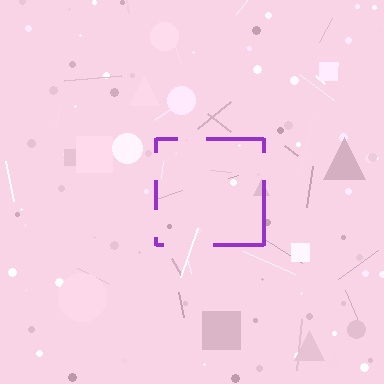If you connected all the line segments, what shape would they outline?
They would outline a square.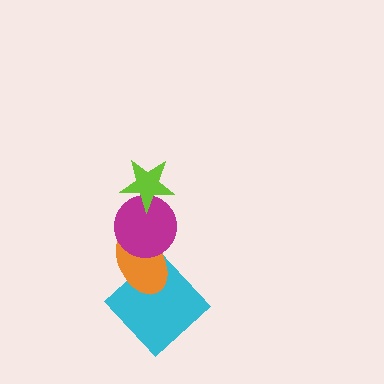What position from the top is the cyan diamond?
The cyan diamond is 4th from the top.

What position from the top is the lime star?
The lime star is 1st from the top.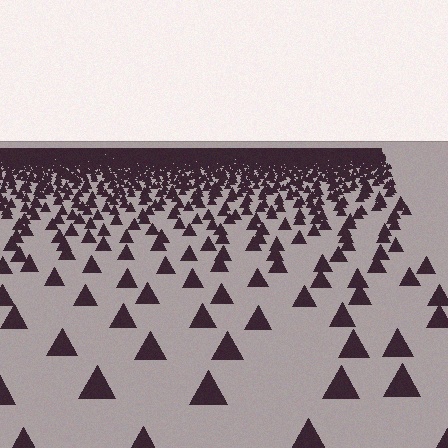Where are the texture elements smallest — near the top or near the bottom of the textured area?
Near the top.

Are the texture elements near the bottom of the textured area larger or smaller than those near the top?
Larger. Near the bottom, elements are closer to the viewer and appear at a bigger on-screen size.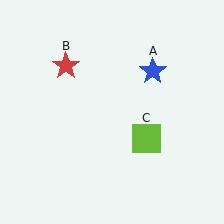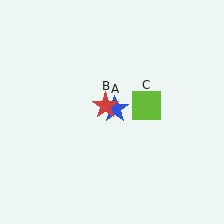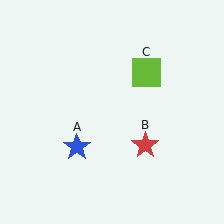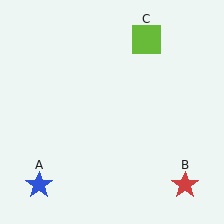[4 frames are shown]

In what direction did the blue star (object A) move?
The blue star (object A) moved down and to the left.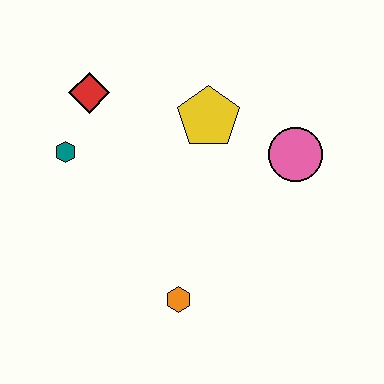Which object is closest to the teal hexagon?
The red diamond is closest to the teal hexagon.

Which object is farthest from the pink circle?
The teal hexagon is farthest from the pink circle.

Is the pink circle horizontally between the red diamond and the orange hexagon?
No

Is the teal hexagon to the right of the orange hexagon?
No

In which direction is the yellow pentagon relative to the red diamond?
The yellow pentagon is to the right of the red diamond.